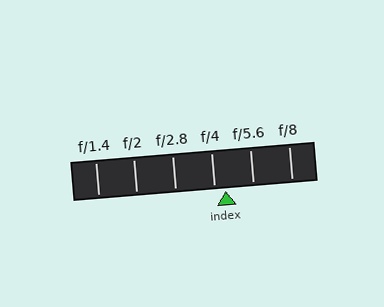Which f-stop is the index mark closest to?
The index mark is closest to f/4.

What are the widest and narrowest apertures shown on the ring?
The widest aperture shown is f/1.4 and the narrowest is f/8.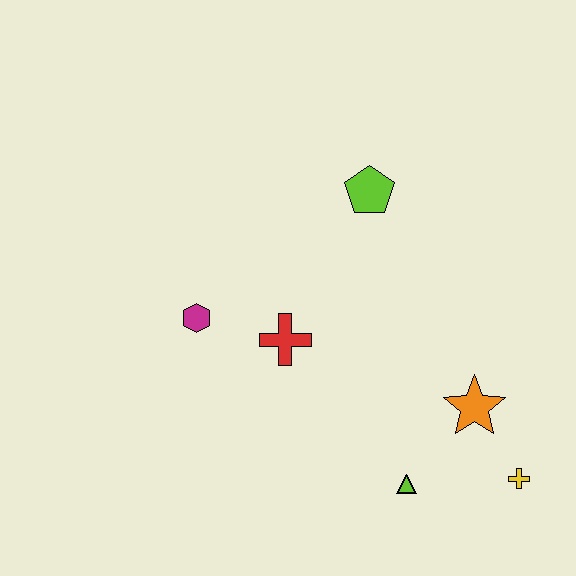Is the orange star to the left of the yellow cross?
Yes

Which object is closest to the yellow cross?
The orange star is closest to the yellow cross.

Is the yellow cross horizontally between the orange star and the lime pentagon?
No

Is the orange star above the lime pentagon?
No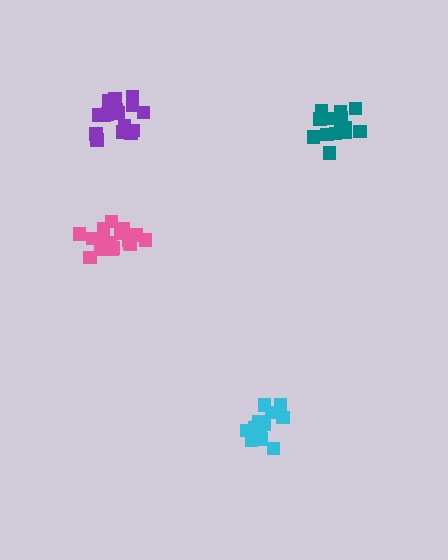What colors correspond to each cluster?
The clusters are colored: purple, pink, cyan, teal.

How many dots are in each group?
Group 1: 18 dots, Group 2: 18 dots, Group 3: 15 dots, Group 4: 15 dots (66 total).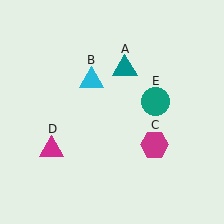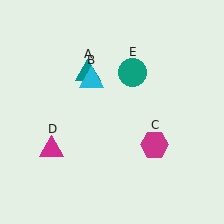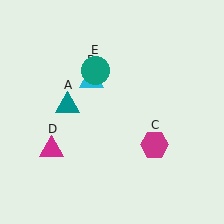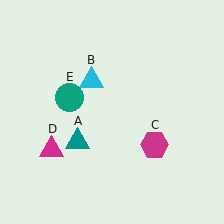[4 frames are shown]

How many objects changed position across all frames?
2 objects changed position: teal triangle (object A), teal circle (object E).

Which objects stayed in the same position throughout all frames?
Cyan triangle (object B) and magenta hexagon (object C) and magenta triangle (object D) remained stationary.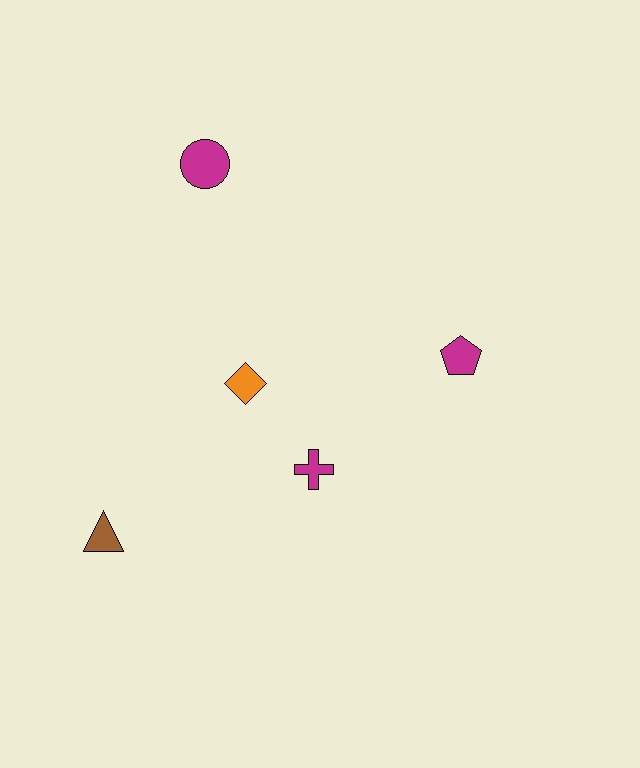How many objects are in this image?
There are 5 objects.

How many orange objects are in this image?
There is 1 orange object.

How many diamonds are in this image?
There is 1 diamond.